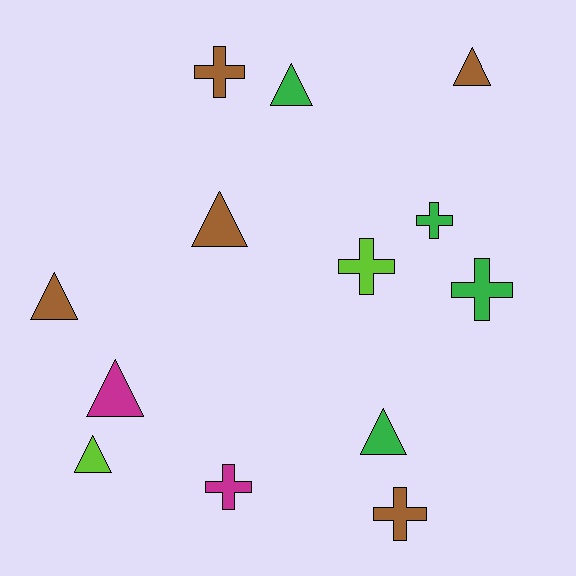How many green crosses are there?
There are 2 green crosses.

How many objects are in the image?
There are 13 objects.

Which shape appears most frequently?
Triangle, with 7 objects.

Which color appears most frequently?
Brown, with 5 objects.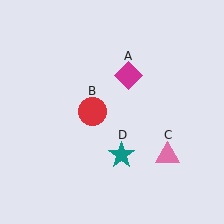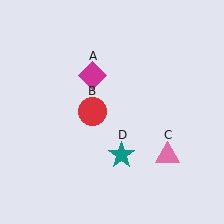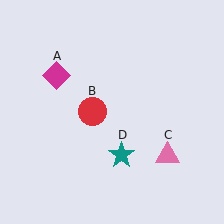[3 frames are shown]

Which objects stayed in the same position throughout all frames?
Red circle (object B) and pink triangle (object C) and teal star (object D) remained stationary.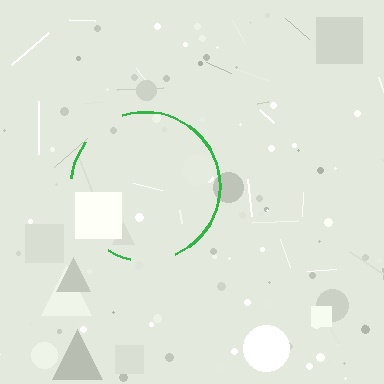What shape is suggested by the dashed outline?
The dashed outline suggests a circle.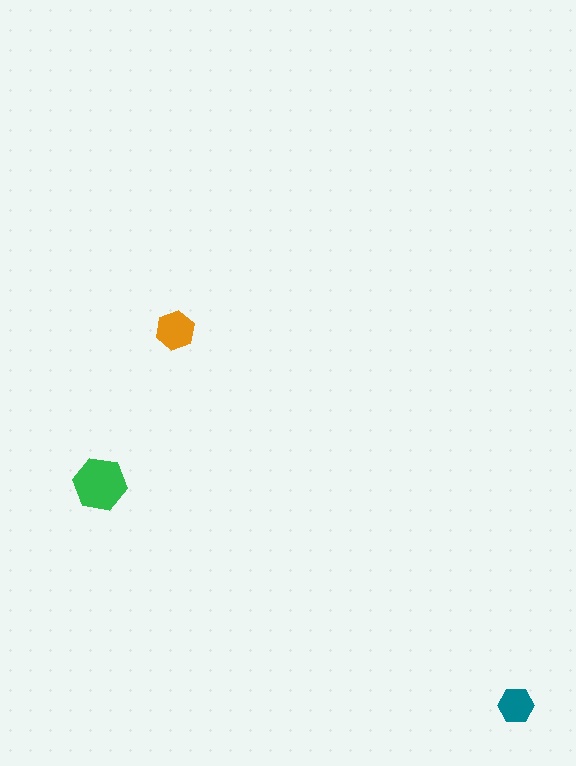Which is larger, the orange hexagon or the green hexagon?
The green one.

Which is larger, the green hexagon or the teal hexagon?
The green one.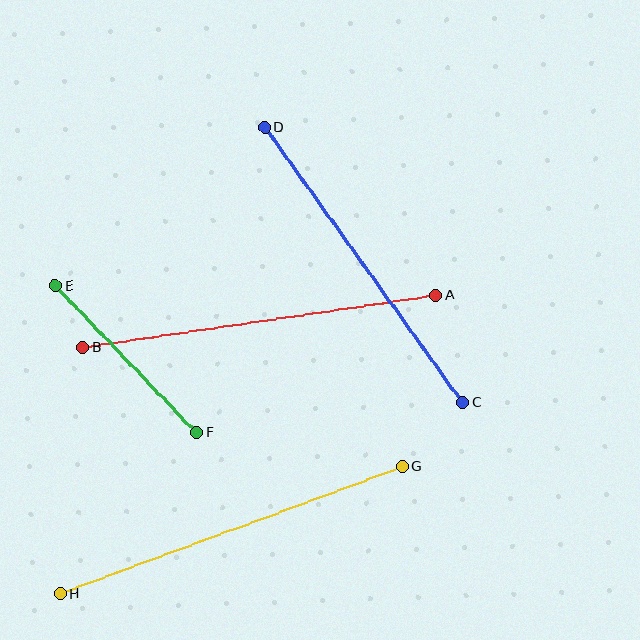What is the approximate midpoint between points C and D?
The midpoint is at approximately (364, 265) pixels.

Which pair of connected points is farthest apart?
Points G and H are farthest apart.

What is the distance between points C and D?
The distance is approximately 339 pixels.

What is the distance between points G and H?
The distance is approximately 365 pixels.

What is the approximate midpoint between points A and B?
The midpoint is at approximately (259, 321) pixels.